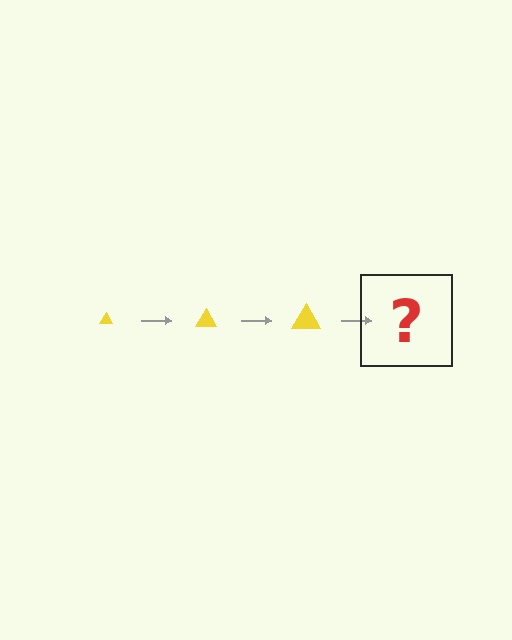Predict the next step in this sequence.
The next step is a yellow triangle, larger than the previous one.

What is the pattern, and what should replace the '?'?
The pattern is that the triangle gets progressively larger each step. The '?' should be a yellow triangle, larger than the previous one.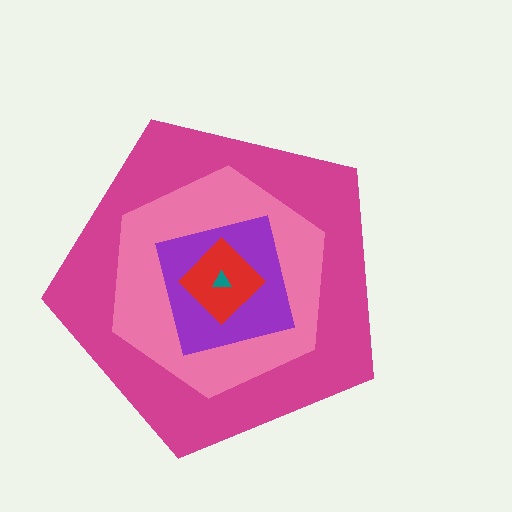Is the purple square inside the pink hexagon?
Yes.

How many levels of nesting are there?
5.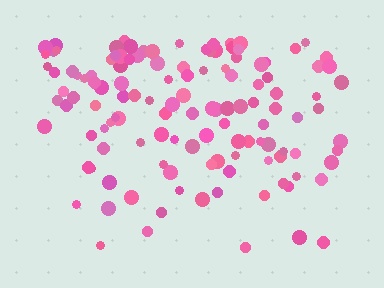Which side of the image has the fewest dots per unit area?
The bottom.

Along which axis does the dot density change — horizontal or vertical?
Vertical.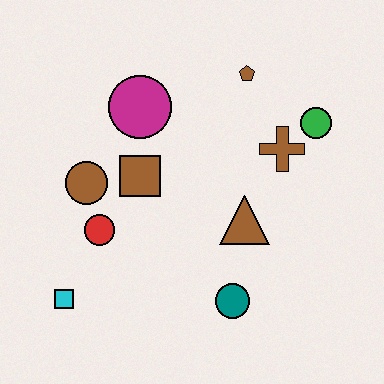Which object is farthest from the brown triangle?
The cyan square is farthest from the brown triangle.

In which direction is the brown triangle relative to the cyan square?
The brown triangle is to the right of the cyan square.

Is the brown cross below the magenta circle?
Yes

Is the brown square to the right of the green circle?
No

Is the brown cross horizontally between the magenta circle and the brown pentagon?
No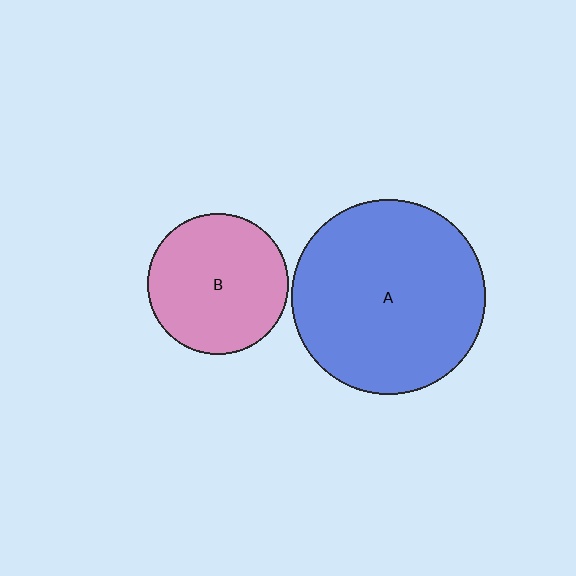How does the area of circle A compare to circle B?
Approximately 1.9 times.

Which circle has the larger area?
Circle A (blue).